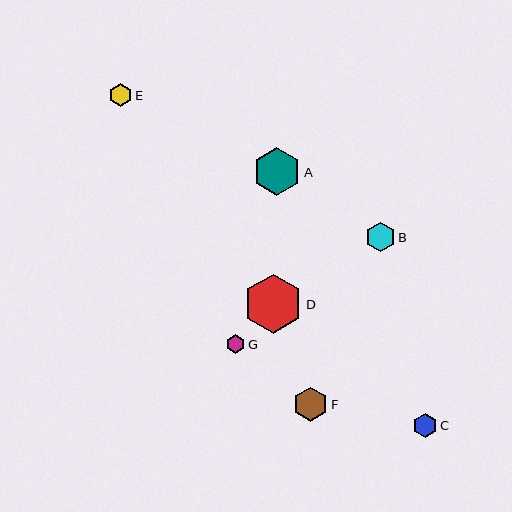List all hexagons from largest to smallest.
From largest to smallest: D, A, F, B, C, E, G.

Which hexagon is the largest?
Hexagon D is the largest with a size of approximately 60 pixels.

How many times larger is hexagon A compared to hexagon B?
Hexagon A is approximately 1.6 times the size of hexagon B.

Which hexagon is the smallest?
Hexagon G is the smallest with a size of approximately 18 pixels.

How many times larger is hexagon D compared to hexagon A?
Hexagon D is approximately 1.3 times the size of hexagon A.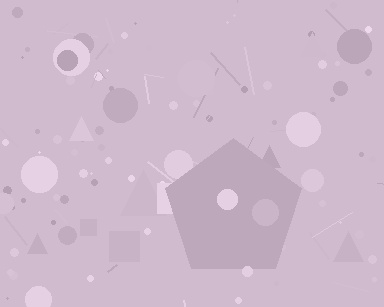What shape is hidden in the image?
A pentagon is hidden in the image.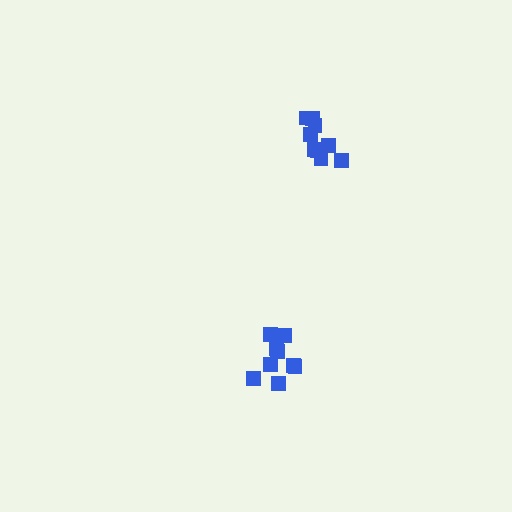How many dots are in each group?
Group 1: 9 dots, Group 2: 9 dots (18 total).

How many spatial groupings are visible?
There are 2 spatial groupings.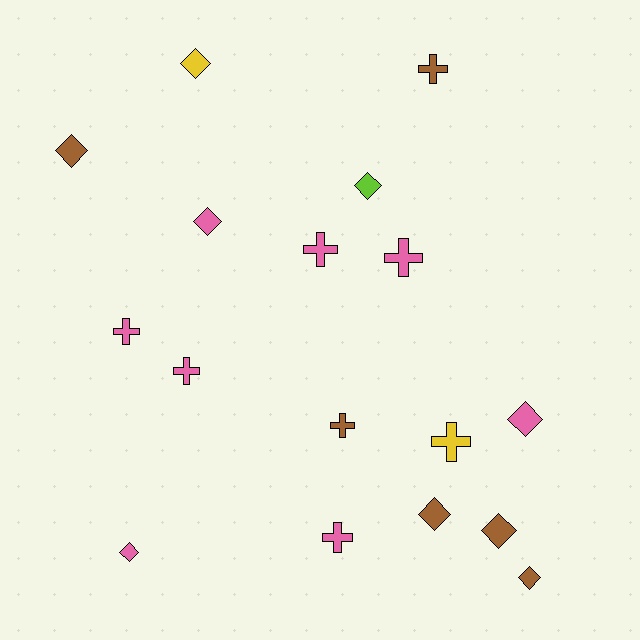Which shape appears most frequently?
Diamond, with 9 objects.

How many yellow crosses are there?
There is 1 yellow cross.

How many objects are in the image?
There are 17 objects.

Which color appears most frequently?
Pink, with 8 objects.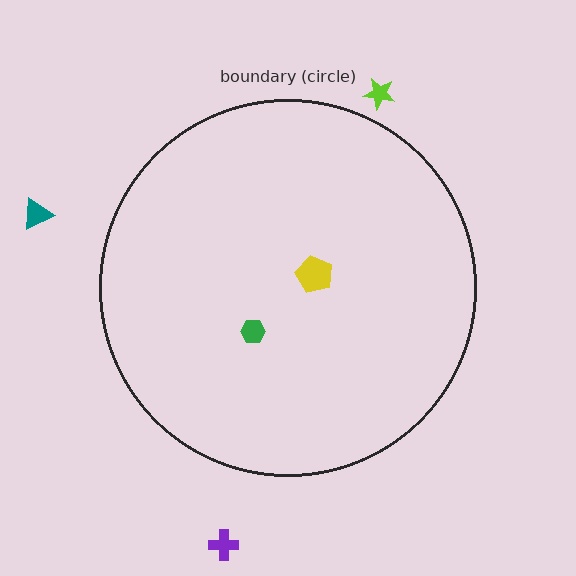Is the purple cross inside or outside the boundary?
Outside.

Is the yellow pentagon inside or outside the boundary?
Inside.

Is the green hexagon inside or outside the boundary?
Inside.